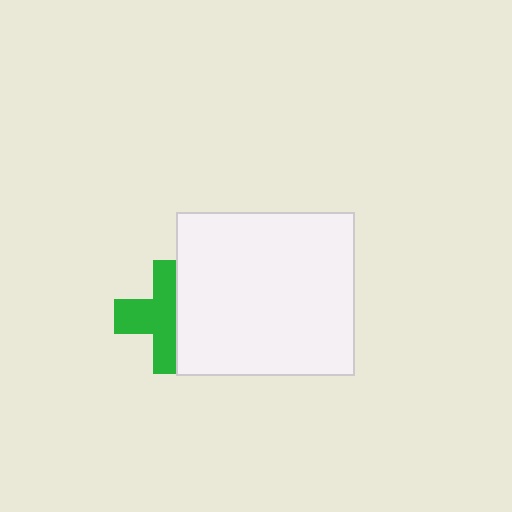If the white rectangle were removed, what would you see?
You would see the complete green cross.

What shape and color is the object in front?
The object in front is a white rectangle.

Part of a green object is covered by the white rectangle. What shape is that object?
It is a cross.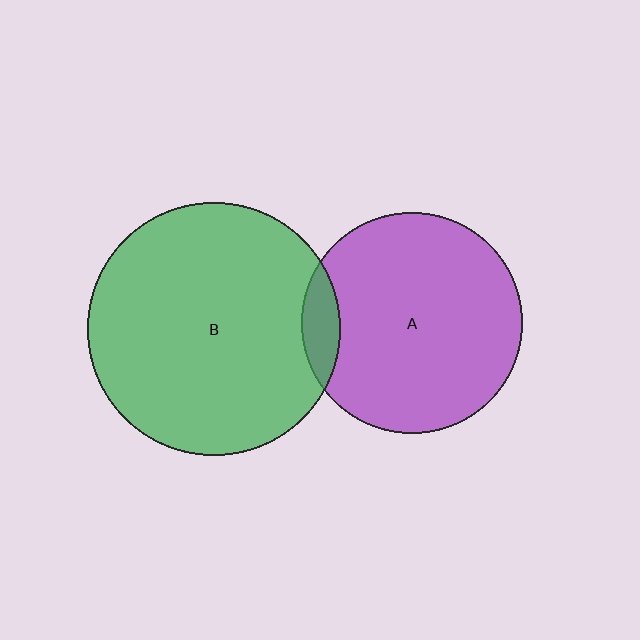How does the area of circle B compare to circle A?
Approximately 1.3 times.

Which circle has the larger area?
Circle B (green).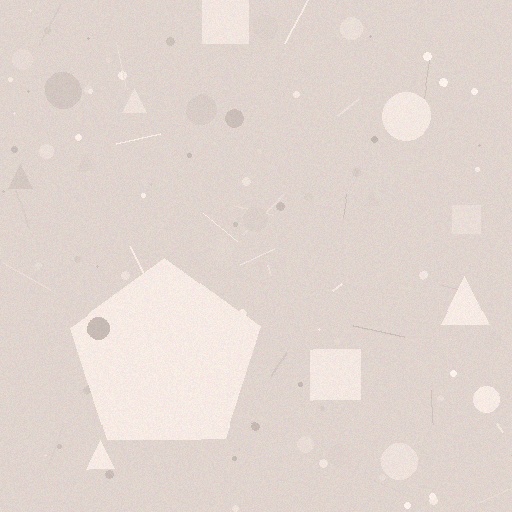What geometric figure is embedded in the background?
A pentagon is embedded in the background.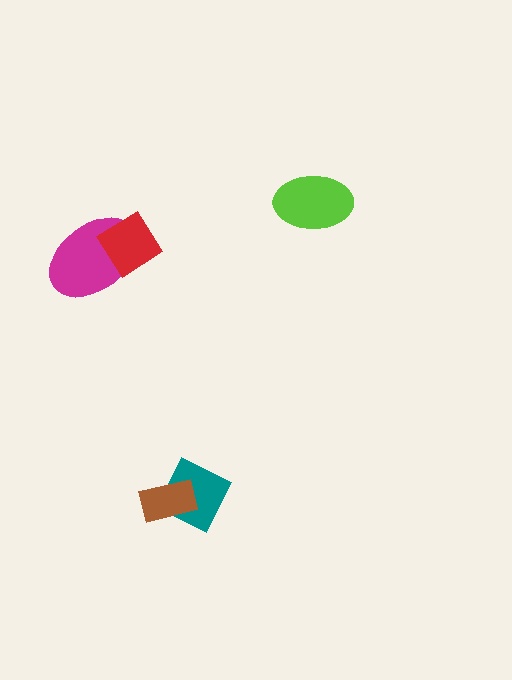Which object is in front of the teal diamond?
The brown rectangle is in front of the teal diamond.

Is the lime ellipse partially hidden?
No, no other shape covers it.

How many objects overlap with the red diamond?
1 object overlaps with the red diamond.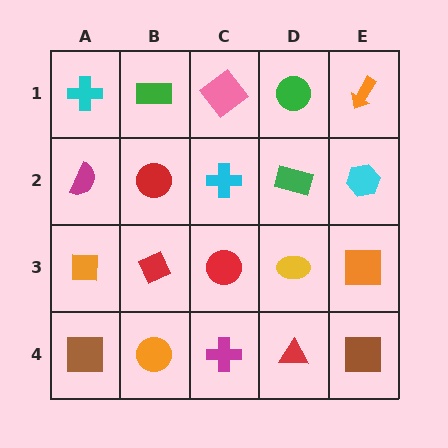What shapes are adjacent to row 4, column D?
A yellow ellipse (row 3, column D), a magenta cross (row 4, column C), a brown square (row 4, column E).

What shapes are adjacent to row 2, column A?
A cyan cross (row 1, column A), an orange square (row 3, column A), a red circle (row 2, column B).